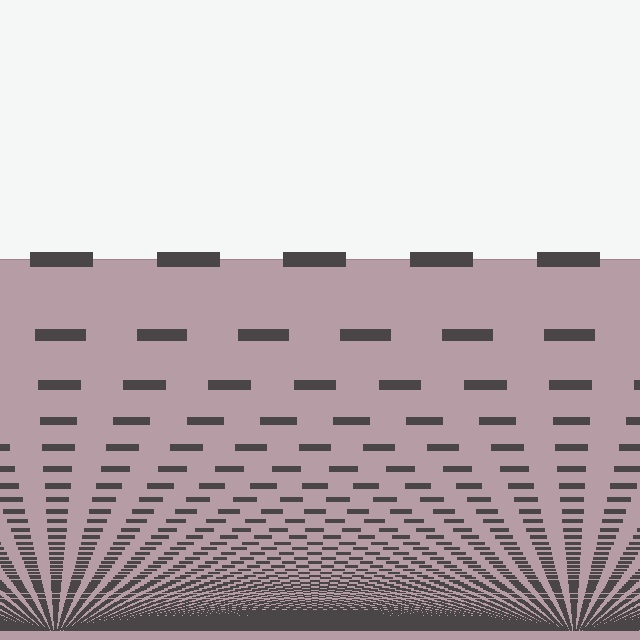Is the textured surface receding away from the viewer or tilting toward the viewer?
The surface appears to tilt toward the viewer. Texture elements get larger and sparser toward the top.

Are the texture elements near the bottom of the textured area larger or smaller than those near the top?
Smaller. The gradient is inverted — elements near the bottom are smaller and denser.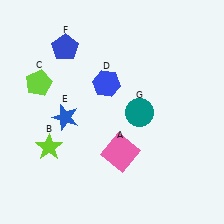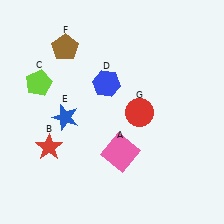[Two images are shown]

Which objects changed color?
B changed from lime to red. F changed from blue to brown. G changed from teal to red.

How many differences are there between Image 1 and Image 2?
There are 3 differences between the two images.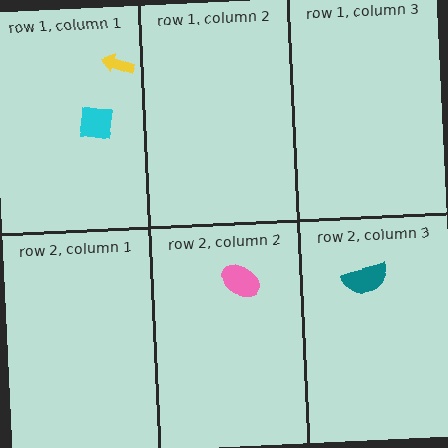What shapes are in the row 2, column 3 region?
The teal semicircle.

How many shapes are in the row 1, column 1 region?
2.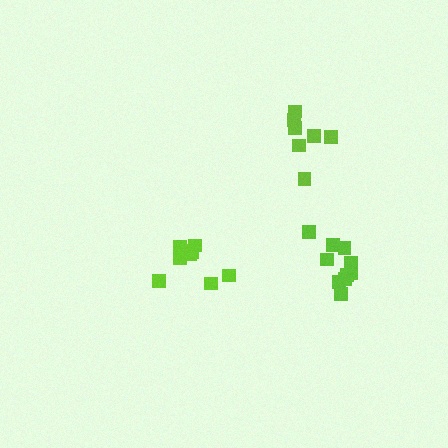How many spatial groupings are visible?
There are 3 spatial groupings.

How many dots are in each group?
Group 1: 9 dots, Group 2: 7 dots, Group 3: 10 dots (26 total).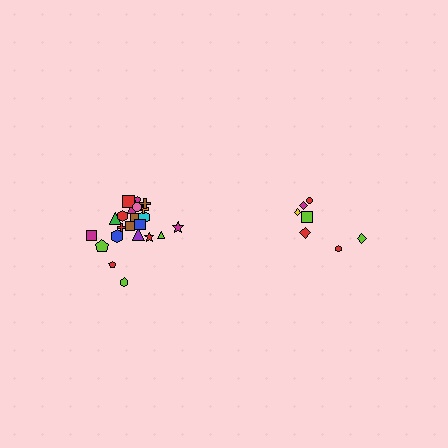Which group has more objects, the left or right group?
The left group.